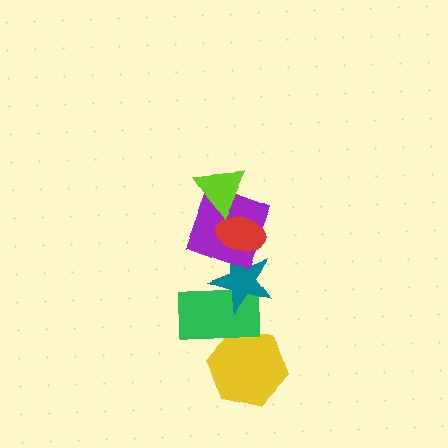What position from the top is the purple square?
The purple square is 3rd from the top.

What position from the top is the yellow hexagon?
The yellow hexagon is 6th from the top.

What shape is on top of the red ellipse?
The lime triangle is on top of the red ellipse.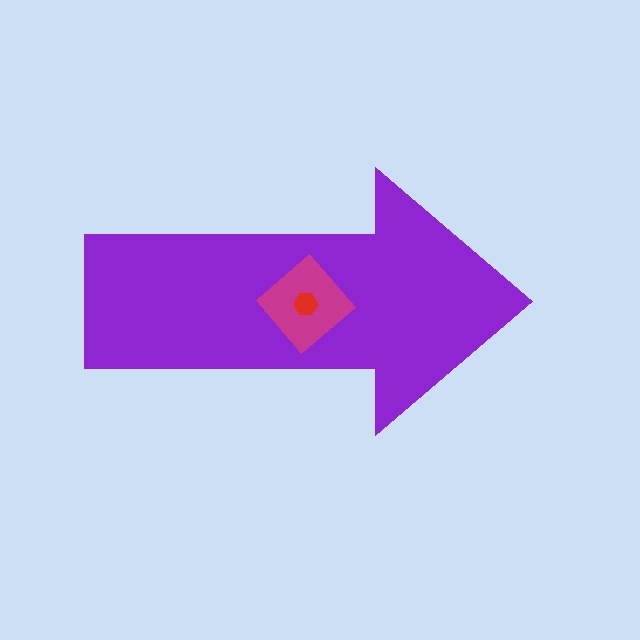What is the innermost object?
The red hexagon.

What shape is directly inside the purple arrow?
The magenta diamond.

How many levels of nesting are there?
3.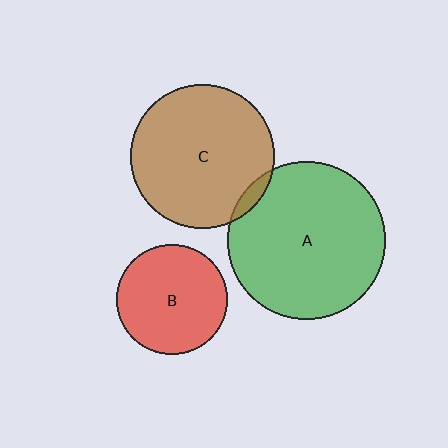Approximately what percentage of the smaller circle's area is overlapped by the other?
Approximately 5%.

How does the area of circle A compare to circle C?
Approximately 1.2 times.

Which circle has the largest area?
Circle A (green).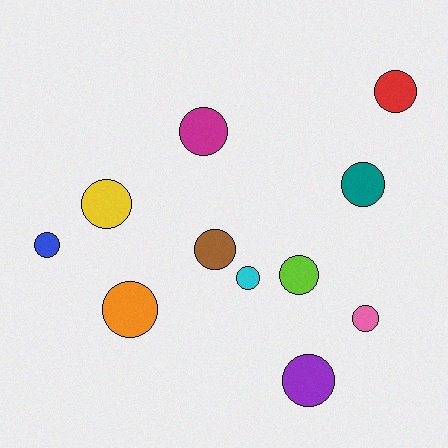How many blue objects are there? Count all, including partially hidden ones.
There is 1 blue object.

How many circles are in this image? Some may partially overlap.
There are 11 circles.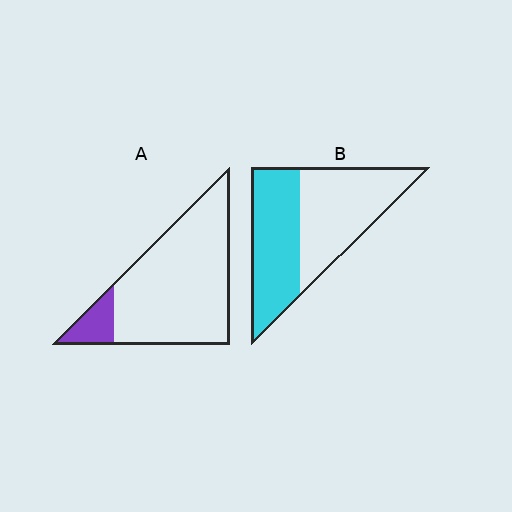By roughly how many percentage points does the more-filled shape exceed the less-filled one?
By roughly 35 percentage points (B over A).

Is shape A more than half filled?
No.